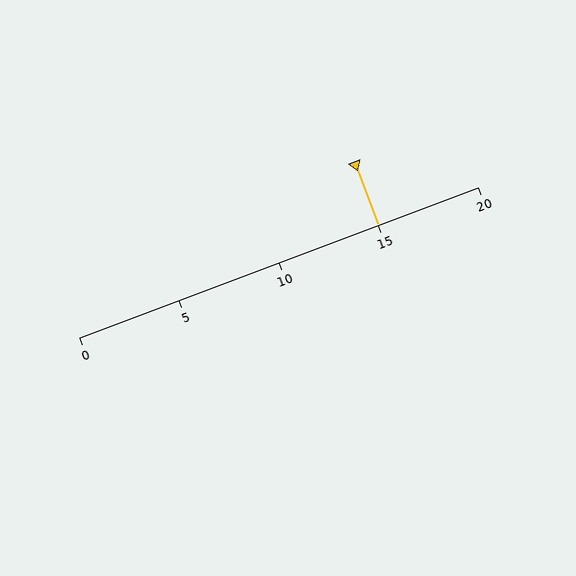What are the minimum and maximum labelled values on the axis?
The axis runs from 0 to 20.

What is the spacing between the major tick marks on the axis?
The major ticks are spaced 5 apart.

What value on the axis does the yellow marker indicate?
The marker indicates approximately 15.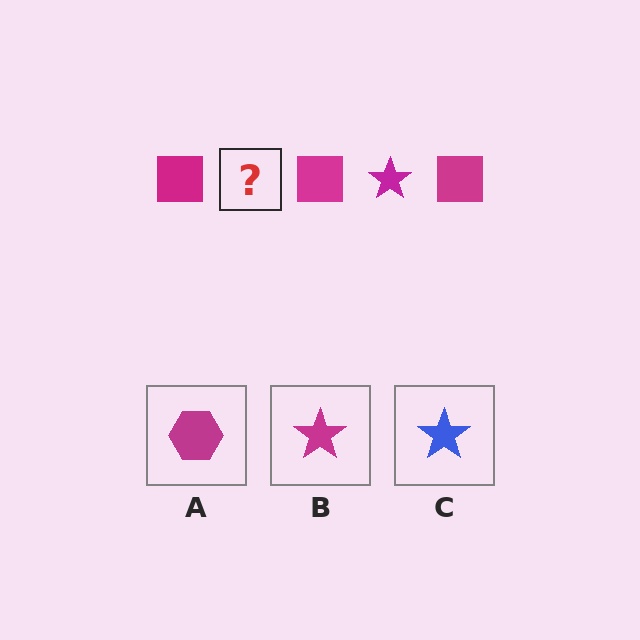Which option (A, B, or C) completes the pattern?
B.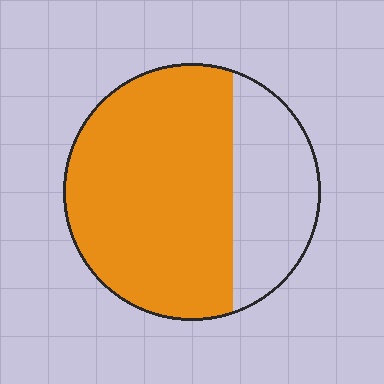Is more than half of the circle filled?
Yes.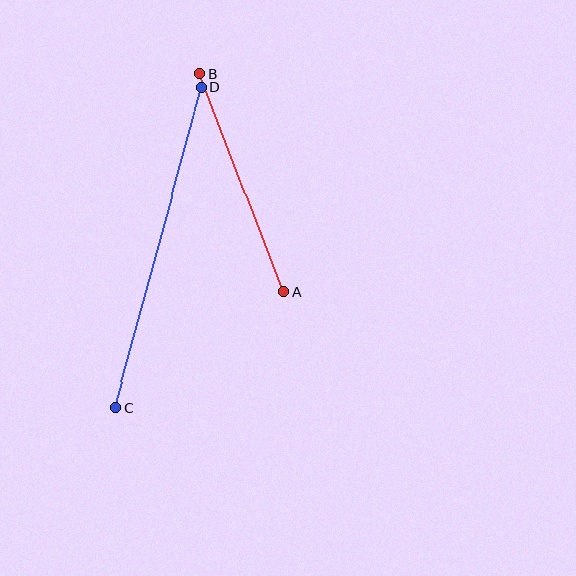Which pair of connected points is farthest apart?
Points C and D are farthest apart.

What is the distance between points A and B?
The distance is approximately 233 pixels.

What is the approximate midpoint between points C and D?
The midpoint is at approximately (158, 248) pixels.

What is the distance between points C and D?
The distance is approximately 331 pixels.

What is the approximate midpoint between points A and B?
The midpoint is at approximately (242, 183) pixels.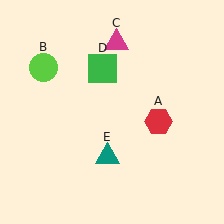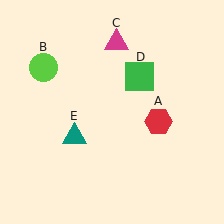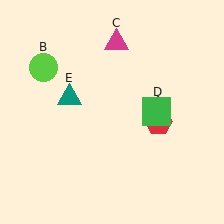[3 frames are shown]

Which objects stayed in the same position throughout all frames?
Red hexagon (object A) and lime circle (object B) and magenta triangle (object C) remained stationary.